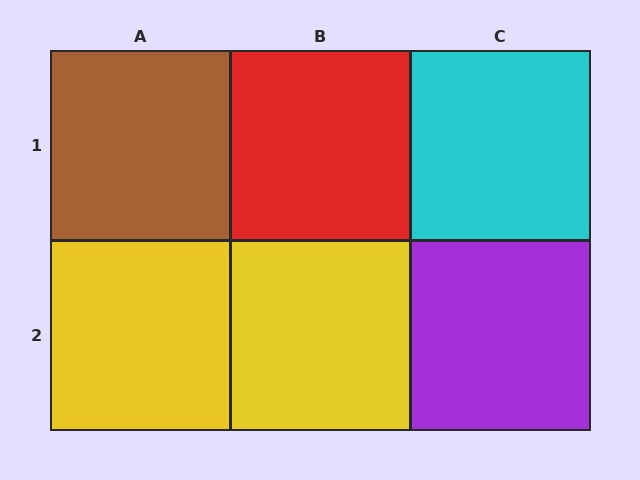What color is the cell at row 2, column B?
Yellow.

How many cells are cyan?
1 cell is cyan.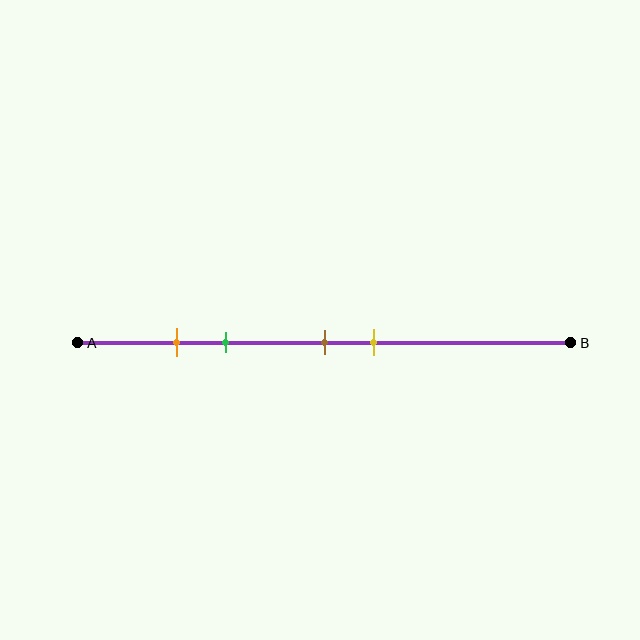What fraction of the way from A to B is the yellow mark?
The yellow mark is approximately 60% (0.6) of the way from A to B.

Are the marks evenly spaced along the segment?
No, the marks are not evenly spaced.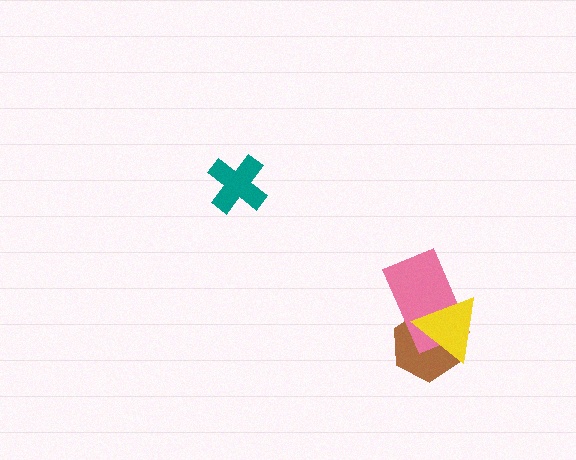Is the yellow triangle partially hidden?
No, no other shape covers it.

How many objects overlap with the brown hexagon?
2 objects overlap with the brown hexagon.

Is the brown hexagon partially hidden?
Yes, it is partially covered by another shape.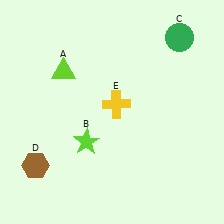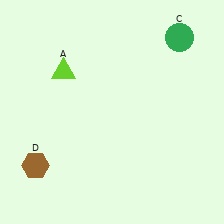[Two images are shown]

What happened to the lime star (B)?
The lime star (B) was removed in Image 2. It was in the bottom-left area of Image 1.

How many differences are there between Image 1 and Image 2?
There are 2 differences between the two images.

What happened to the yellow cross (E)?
The yellow cross (E) was removed in Image 2. It was in the top-right area of Image 1.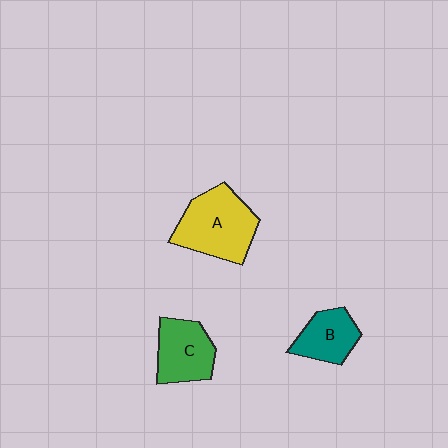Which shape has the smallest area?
Shape B (teal).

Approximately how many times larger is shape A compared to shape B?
Approximately 1.7 times.